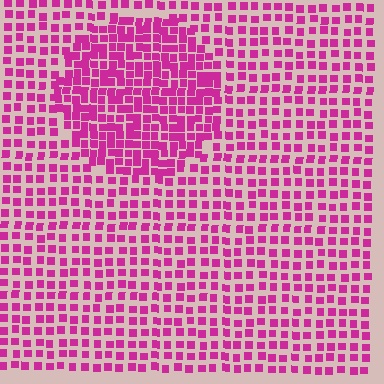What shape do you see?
I see a circle.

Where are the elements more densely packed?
The elements are more densely packed inside the circle boundary.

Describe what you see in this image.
The image contains small magenta elements arranged at two different densities. A circle-shaped region is visible where the elements are more densely packed than the surrounding area.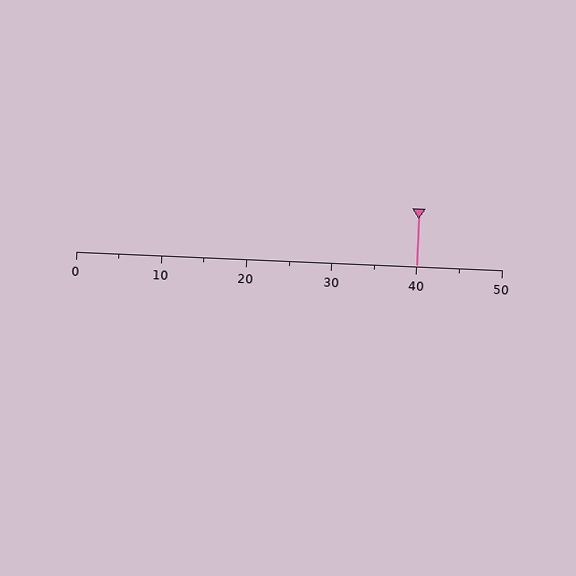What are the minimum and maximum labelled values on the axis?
The axis runs from 0 to 50.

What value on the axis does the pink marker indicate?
The marker indicates approximately 40.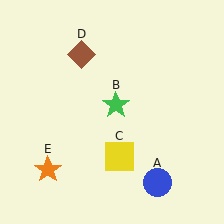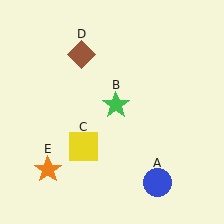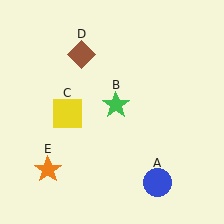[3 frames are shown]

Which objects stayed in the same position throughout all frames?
Blue circle (object A) and green star (object B) and brown diamond (object D) and orange star (object E) remained stationary.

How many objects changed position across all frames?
1 object changed position: yellow square (object C).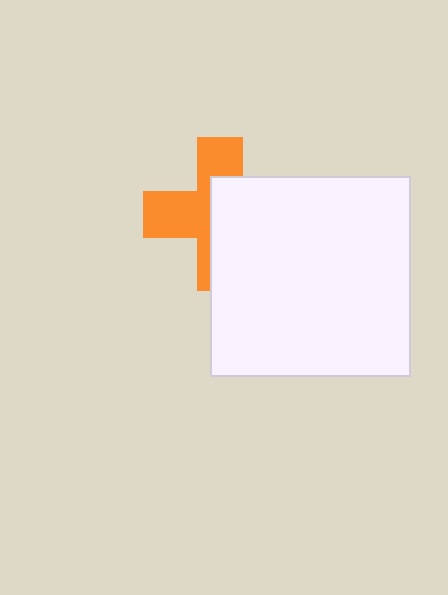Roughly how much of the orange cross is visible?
About half of it is visible (roughly 47%).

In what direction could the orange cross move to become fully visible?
The orange cross could move left. That would shift it out from behind the white square entirely.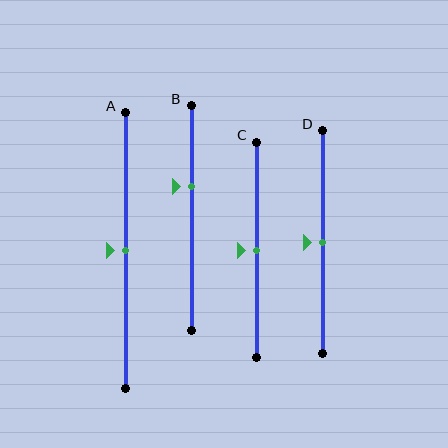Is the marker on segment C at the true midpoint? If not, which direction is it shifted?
Yes, the marker on segment C is at the true midpoint.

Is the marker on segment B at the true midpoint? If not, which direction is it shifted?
No, the marker on segment B is shifted upward by about 14% of the segment length.